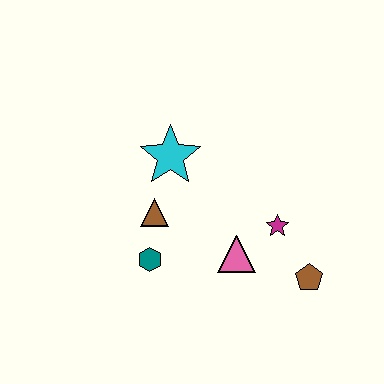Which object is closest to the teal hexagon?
The brown triangle is closest to the teal hexagon.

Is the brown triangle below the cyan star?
Yes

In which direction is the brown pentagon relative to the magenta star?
The brown pentagon is below the magenta star.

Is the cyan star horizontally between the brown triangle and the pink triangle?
Yes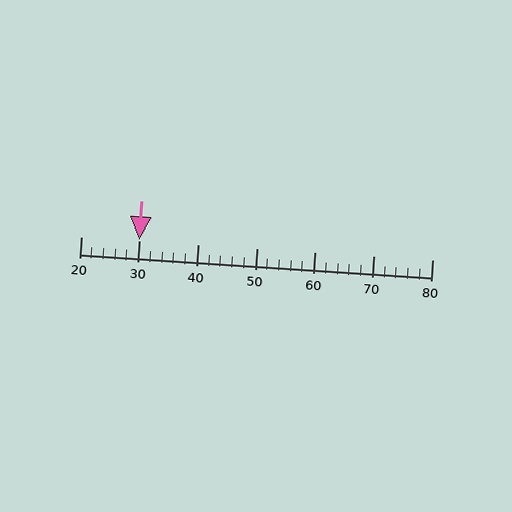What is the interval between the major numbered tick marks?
The major tick marks are spaced 10 units apart.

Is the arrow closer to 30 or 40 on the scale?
The arrow is closer to 30.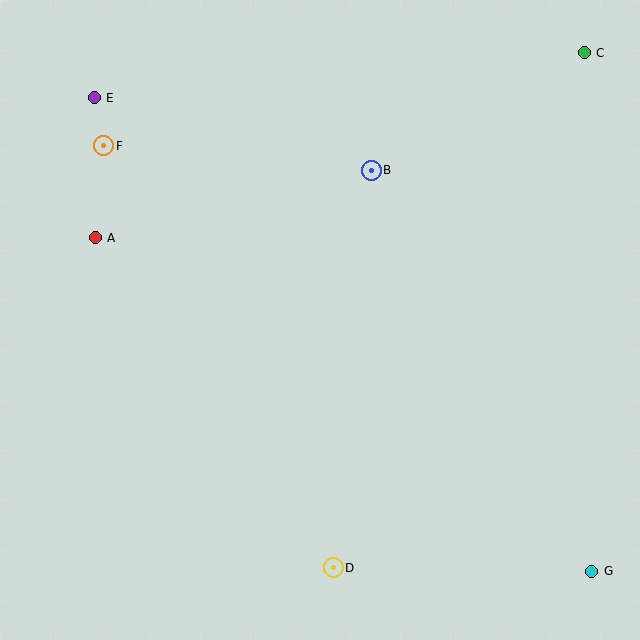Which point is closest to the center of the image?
Point B at (371, 170) is closest to the center.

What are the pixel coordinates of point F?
Point F is at (104, 146).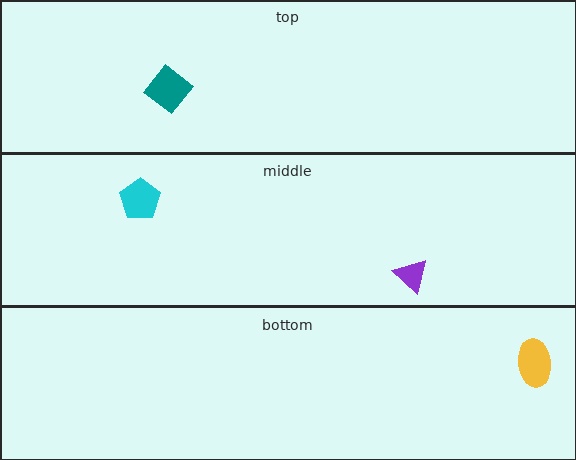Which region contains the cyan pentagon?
The middle region.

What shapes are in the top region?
The teal diamond.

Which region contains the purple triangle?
The middle region.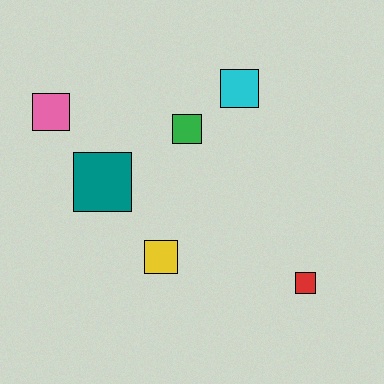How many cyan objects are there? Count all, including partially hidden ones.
There is 1 cyan object.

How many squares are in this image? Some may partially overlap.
There are 6 squares.